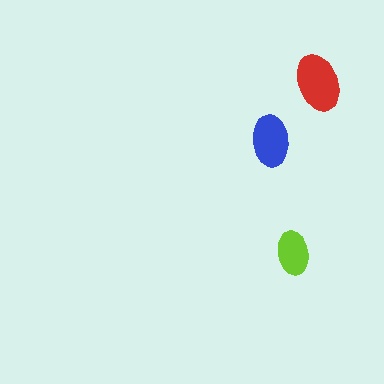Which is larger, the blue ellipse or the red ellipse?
The red one.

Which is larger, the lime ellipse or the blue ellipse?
The blue one.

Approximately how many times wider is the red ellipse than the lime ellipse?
About 1.5 times wider.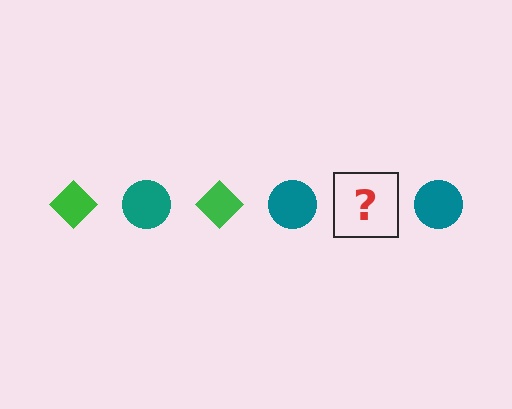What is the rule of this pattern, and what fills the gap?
The rule is that the pattern alternates between green diamond and teal circle. The gap should be filled with a green diamond.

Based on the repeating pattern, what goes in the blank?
The blank should be a green diamond.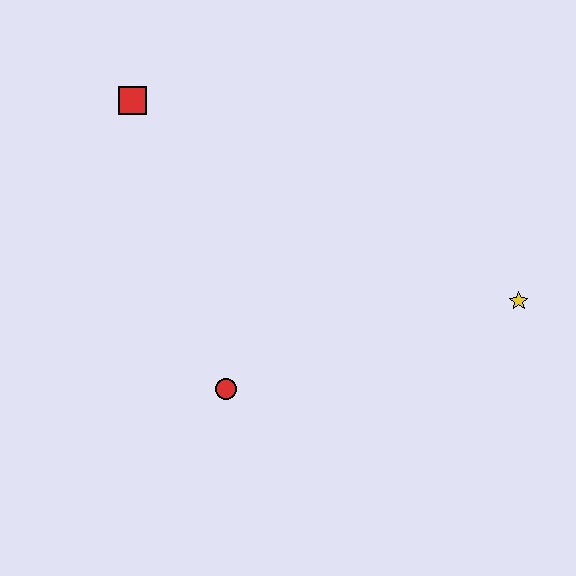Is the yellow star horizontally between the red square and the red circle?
No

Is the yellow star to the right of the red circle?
Yes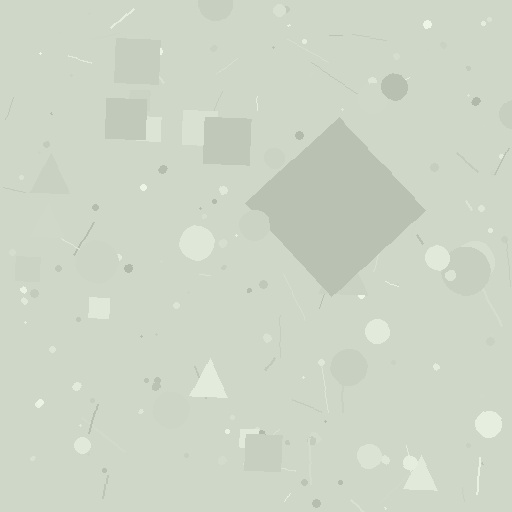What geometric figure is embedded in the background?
A diamond is embedded in the background.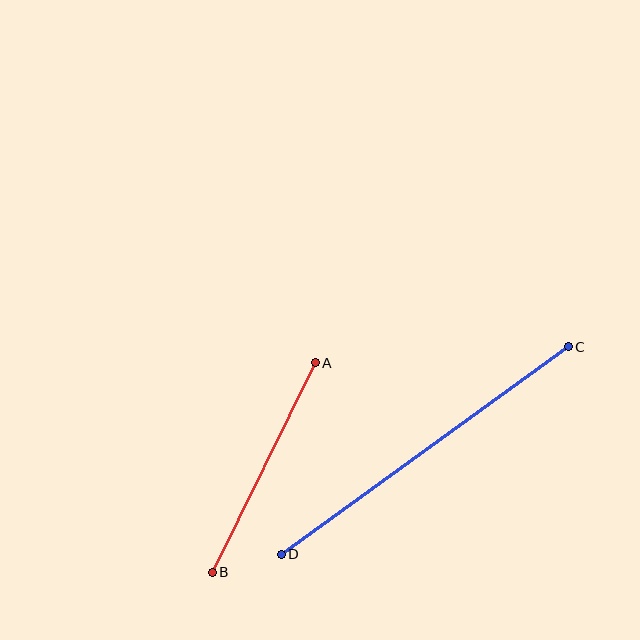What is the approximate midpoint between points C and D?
The midpoint is at approximately (425, 450) pixels.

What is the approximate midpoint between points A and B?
The midpoint is at approximately (264, 468) pixels.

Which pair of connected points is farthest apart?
Points C and D are farthest apart.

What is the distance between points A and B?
The distance is approximately 233 pixels.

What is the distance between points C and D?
The distance is approximately 354 pixels.